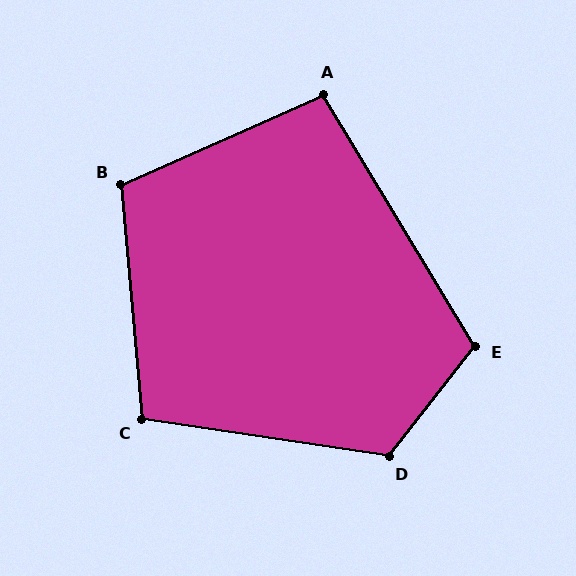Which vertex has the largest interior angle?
D, at approximately 120 degrees.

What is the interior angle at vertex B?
Approximately 109 degrees (obtuse).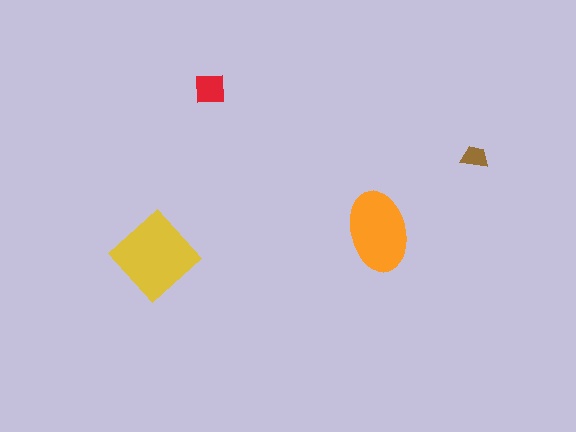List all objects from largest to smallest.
The yellow diamond, the orange ellipse, the red square, the brown trapezoid.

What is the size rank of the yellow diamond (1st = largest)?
1st.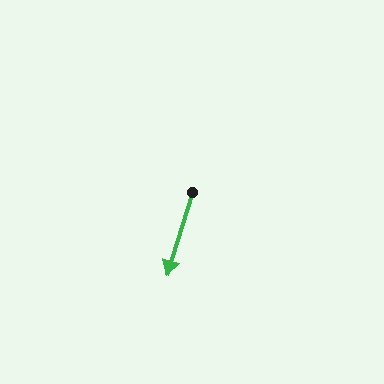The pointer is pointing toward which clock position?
Roughly 7 o'clock.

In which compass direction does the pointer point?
South.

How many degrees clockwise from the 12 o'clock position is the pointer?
Approximately 197 degrees.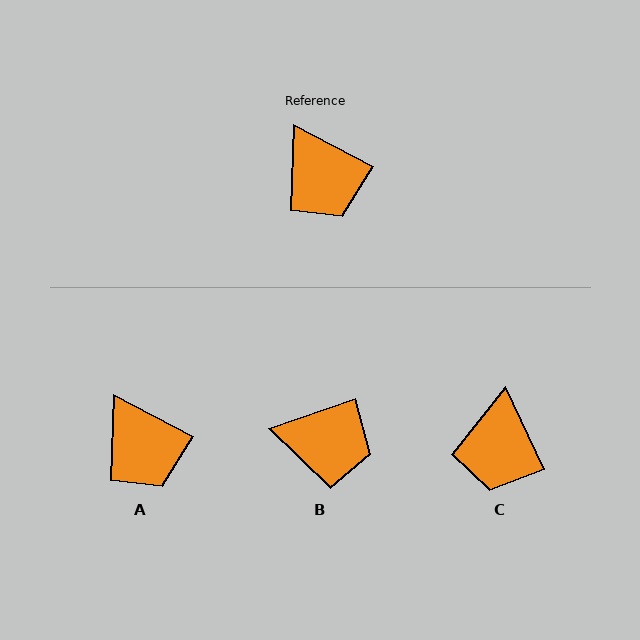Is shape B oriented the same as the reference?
No, it is off by about 47 degrees.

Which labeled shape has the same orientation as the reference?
A.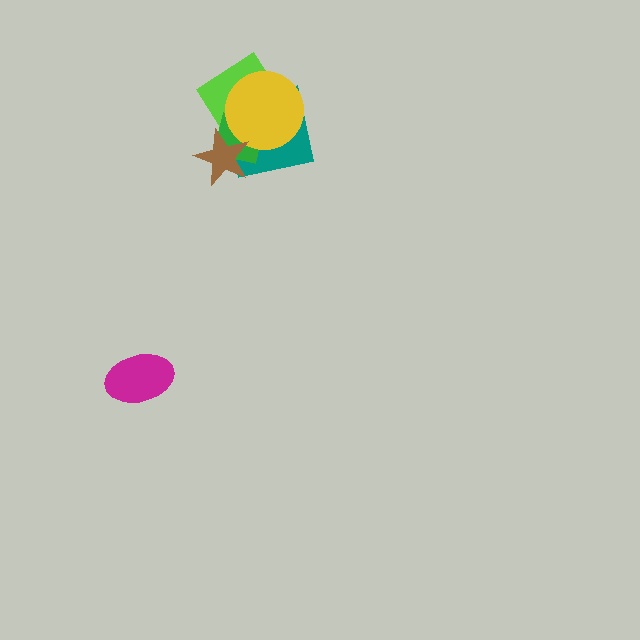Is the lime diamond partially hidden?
Yes, it is partially covered by another shape.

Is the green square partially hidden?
Yes, it is partially covered by another shape.